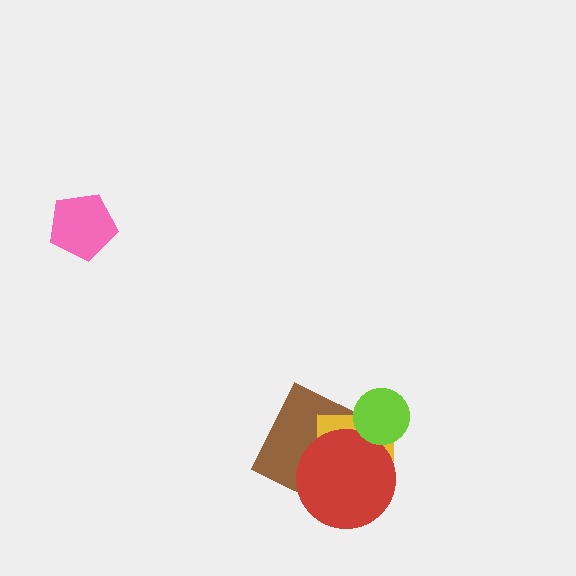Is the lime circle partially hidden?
No, no other shape covers it.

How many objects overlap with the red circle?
2 objects overlap with the red circle.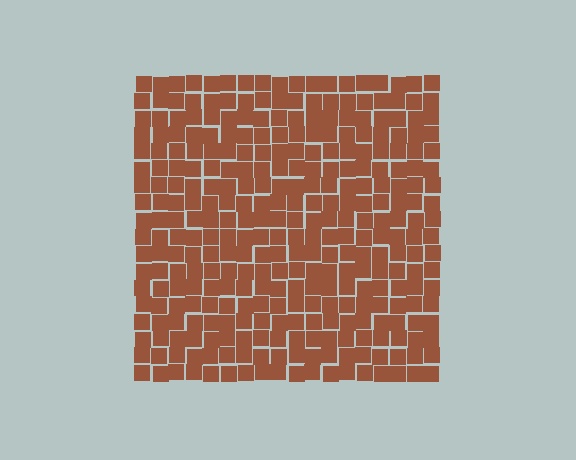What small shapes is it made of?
It is made of small squares.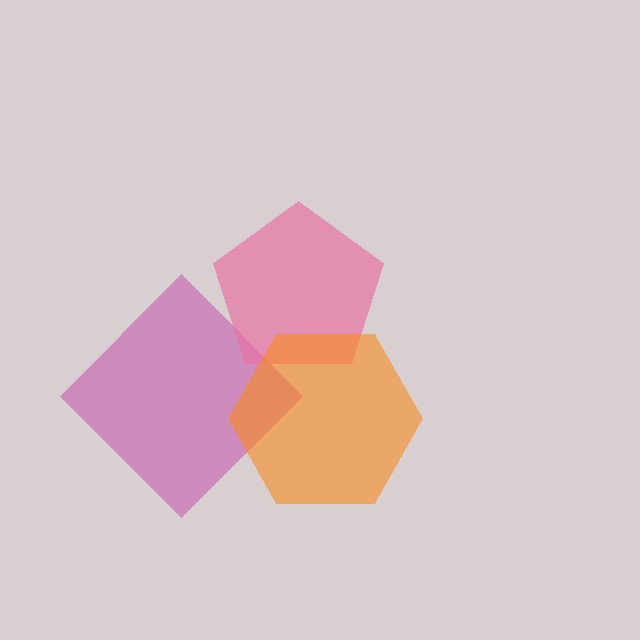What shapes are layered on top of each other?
The layered shapes are: a magenta diamond, a pink pentagon, an orange hexagon.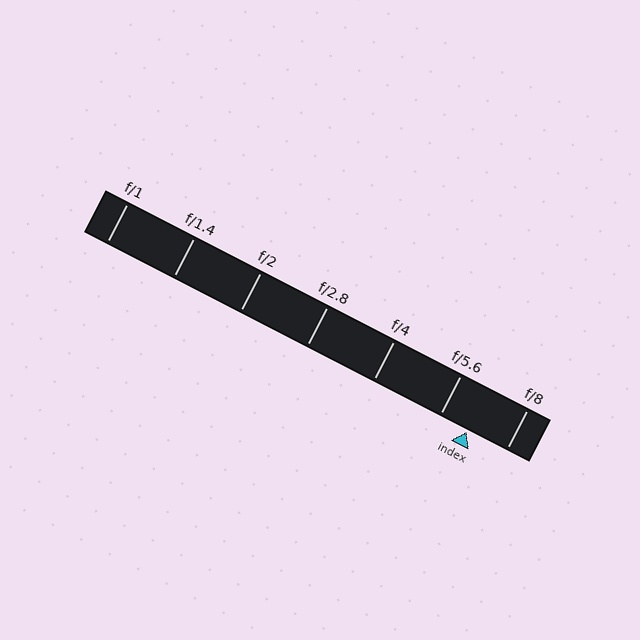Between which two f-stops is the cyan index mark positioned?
The index mark is between f/5.6 and f/8.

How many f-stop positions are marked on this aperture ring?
There are 7 f-stop positions marked.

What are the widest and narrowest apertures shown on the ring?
The widest aperture shown is f/1 and the narrowest is f/8.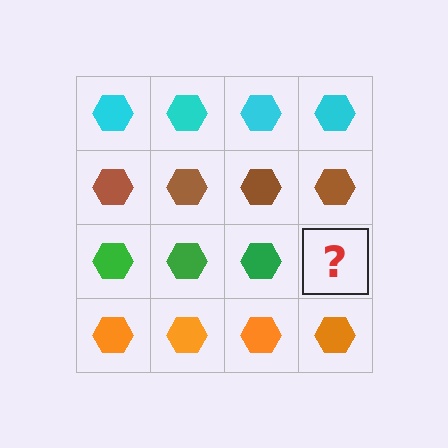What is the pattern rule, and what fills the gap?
The rule is that each row has a consistent color. The gap should be filled with a green hexagon.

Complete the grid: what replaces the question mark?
The question mark should be replaced with a green hexagon.